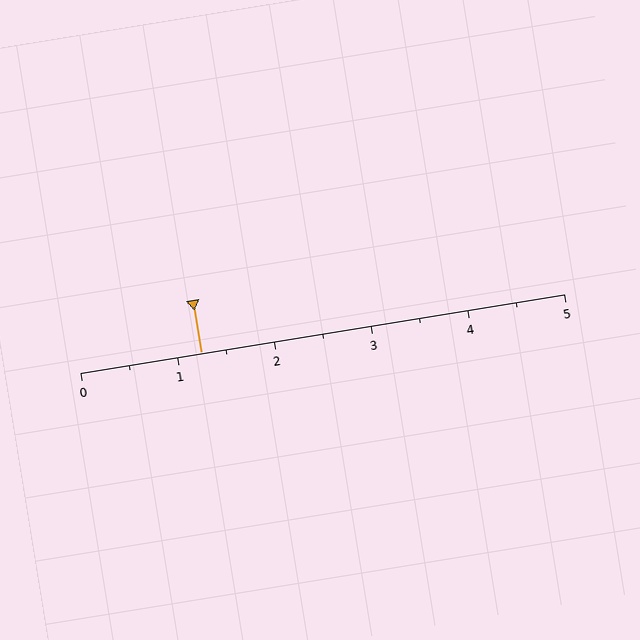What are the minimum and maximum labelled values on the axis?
The axis runs from 0 to 5.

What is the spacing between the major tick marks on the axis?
The major ticks are spaced 1 apart.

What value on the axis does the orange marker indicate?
The marker indicates approximately 1.2.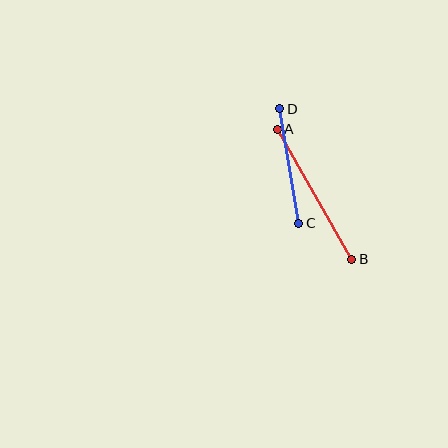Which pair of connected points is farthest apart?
Points A and B are farthest apart.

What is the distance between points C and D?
The distance is approximately 116 pixels.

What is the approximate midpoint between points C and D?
The midpoint is at approximately (289, 166) pixels.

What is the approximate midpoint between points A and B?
The midpoint is at approximately (314, 194) pixels.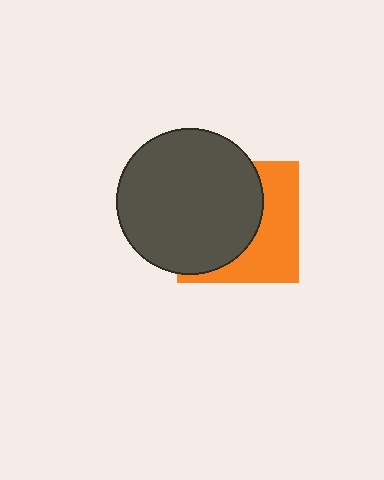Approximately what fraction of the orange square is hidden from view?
Roughly 57% of the orange square is hidden behind the dark gray circle.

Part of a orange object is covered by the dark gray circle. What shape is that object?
It is a square.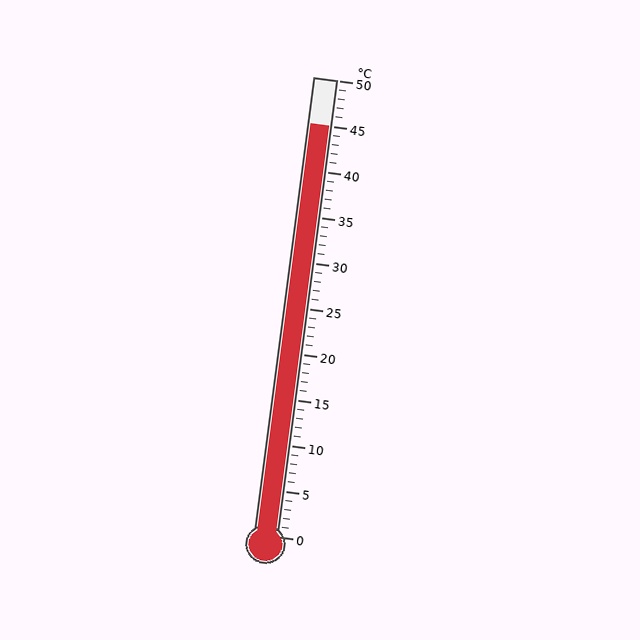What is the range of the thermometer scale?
The thermometer scale ranges from 0°C to 50°C.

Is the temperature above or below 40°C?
The temperature is above 40°C.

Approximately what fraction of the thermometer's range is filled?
The thermometer is filled to approximately 90% of its range.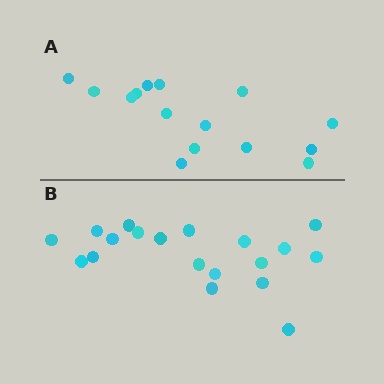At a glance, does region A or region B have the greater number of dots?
Region B (the bottom region) has more dots.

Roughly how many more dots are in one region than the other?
Region B has about 4 more dots than region A.